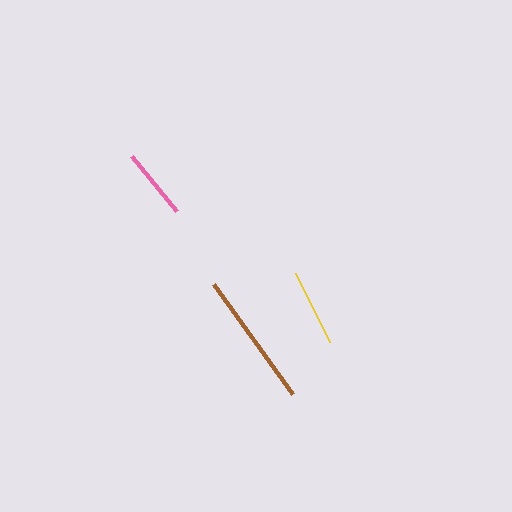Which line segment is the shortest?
The pink line is the shortest at approximately 71 pixels.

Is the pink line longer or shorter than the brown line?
The brown line is longer than the pink line.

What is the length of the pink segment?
The pink segment is approximately 71 pixels long.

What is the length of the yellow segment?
The yellow segment is approximately 77 pixels long.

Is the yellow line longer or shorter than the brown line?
The brown line is longer than the yellow line.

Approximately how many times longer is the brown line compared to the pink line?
The brown line is approximately 1.9 times the length of the pink line.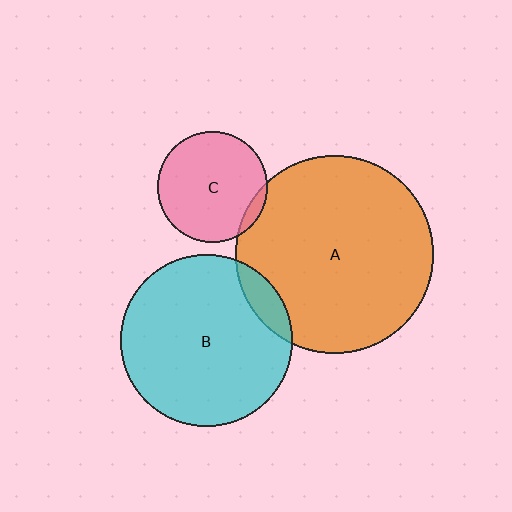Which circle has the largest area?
Circle A (orange).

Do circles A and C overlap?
Yes.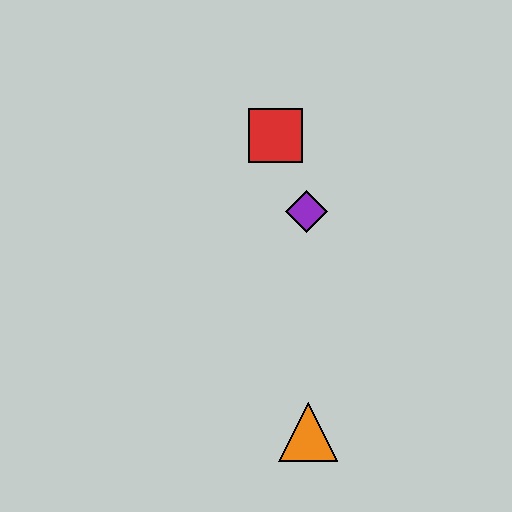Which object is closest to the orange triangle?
The purple diamond is closest to the orange triangle.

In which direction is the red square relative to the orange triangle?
The red square is above the orange triangle.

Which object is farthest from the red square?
The orange triangle is farthest from the red square.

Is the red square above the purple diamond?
Yes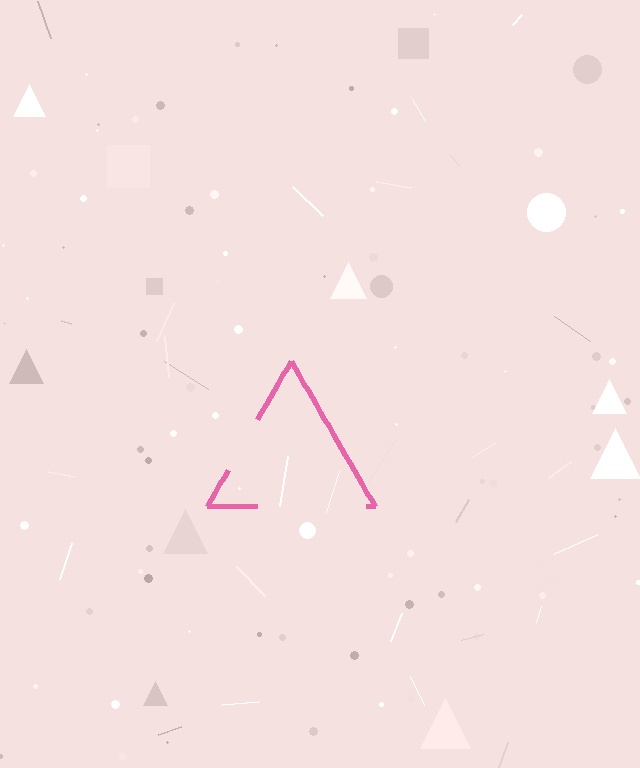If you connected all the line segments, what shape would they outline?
They would outline a triangle.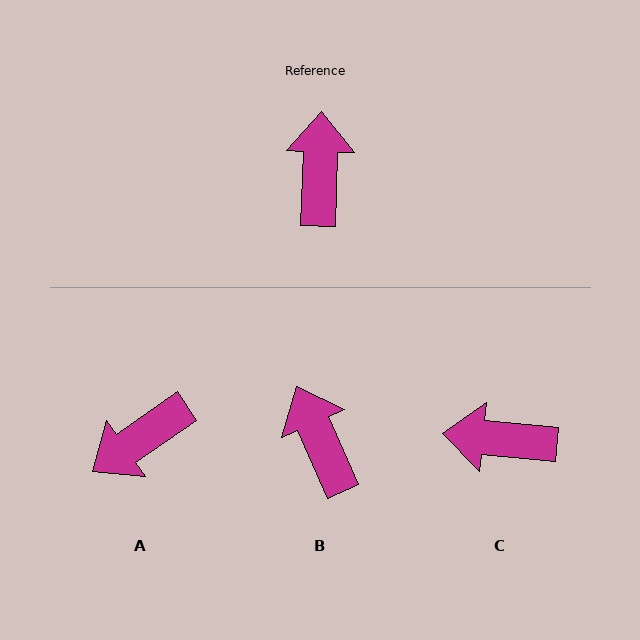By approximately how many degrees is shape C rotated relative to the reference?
Approximately 86 degrees counter-clockwise.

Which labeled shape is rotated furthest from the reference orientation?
A, about 127 degrees away.